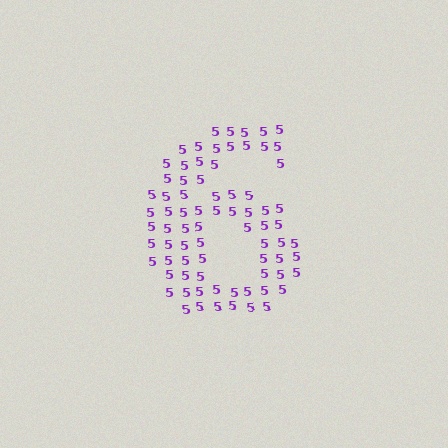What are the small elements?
The small elements are digit 5's.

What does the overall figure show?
The overall figure shows the digit 6.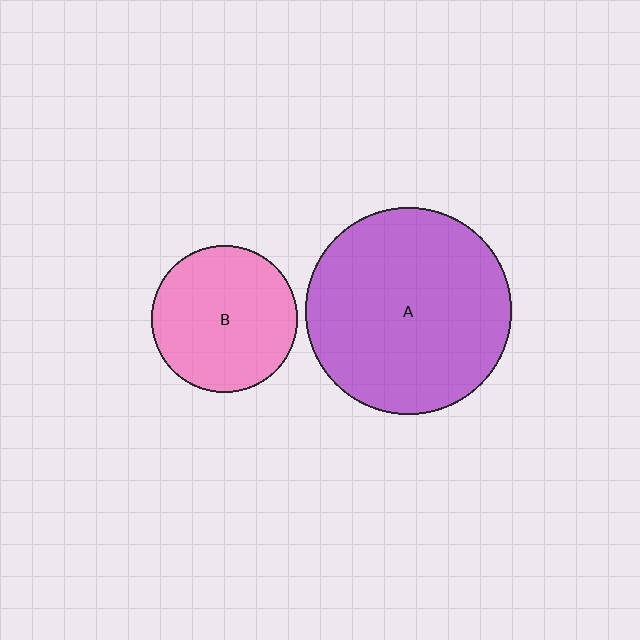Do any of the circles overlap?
No, none of the circles overlap.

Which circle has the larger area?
Circle A (purple).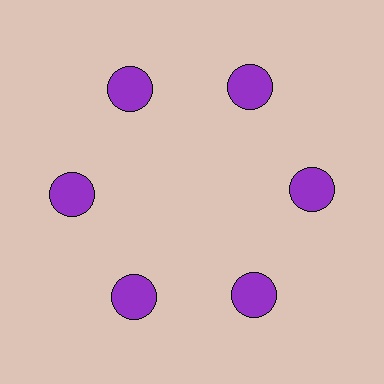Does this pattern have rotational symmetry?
Yes, this pattern has 6-fold rotational symmetry. It looks the same after rotating 60 degrees around the center.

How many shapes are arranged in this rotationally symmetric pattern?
There are 6 shapes, arranged in 6 groups of 1.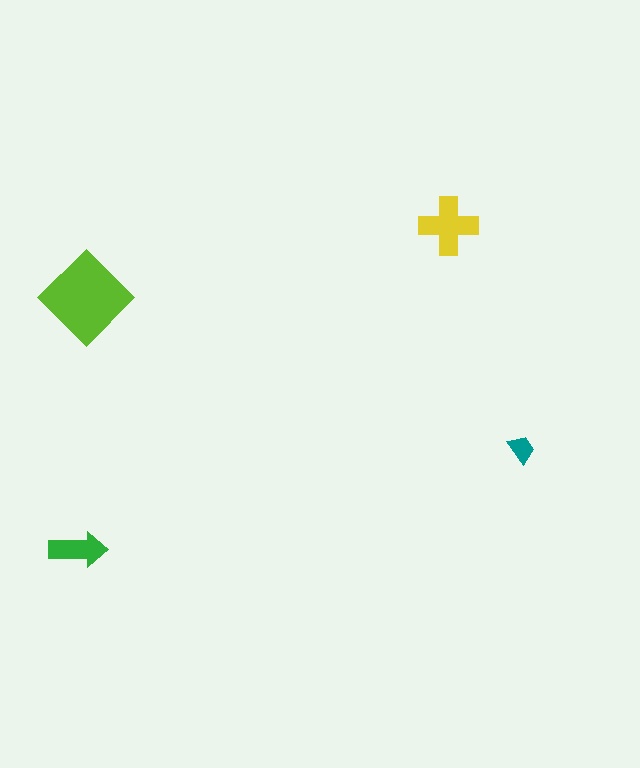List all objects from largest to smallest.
The lime diamond, the yellow cross, the green arrow, the teal trapezoid.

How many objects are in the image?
There are 4 objects in the image.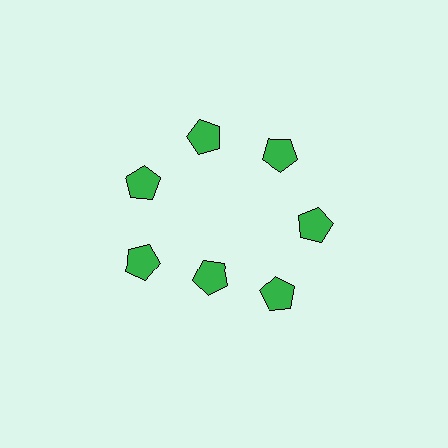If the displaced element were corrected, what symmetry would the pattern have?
It would have 7-fold rotational symmetry — the pattern would map onto itself every 51 degrees.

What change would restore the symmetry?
The symmetry would be restored by moving it outward, back onto the ring so that all 7 pentagons sit at equal angles and equal distance from the center.